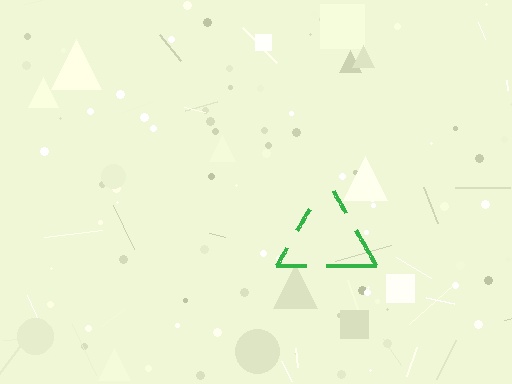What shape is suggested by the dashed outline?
The dashed outline suggests a triangle.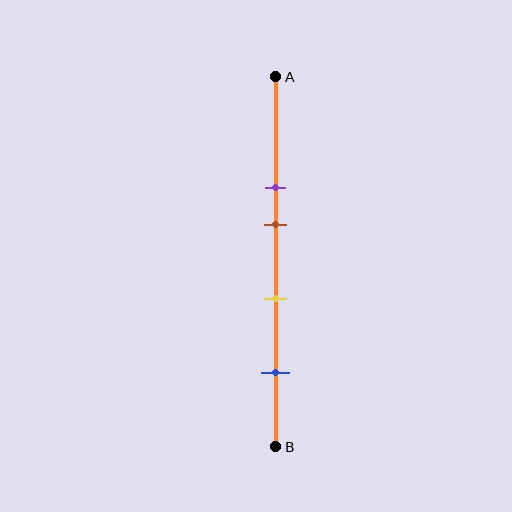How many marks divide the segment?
There are 4 marks dividing the segment.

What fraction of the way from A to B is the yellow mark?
The yellow mark is approximately 60% (0.6) of the way from A to B.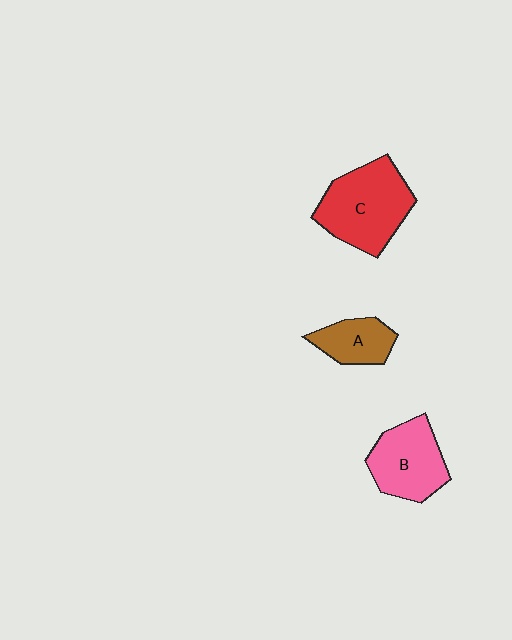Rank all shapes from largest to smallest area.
From largest to smallest: C (red), B (pink), A (brown).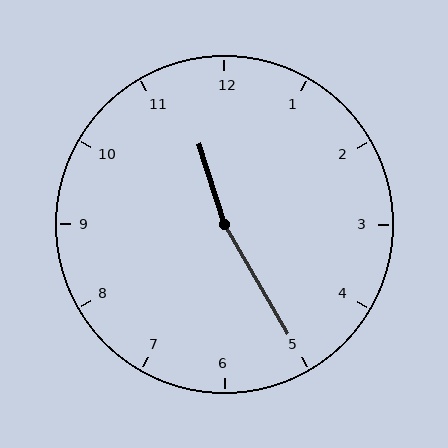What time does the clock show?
11:25.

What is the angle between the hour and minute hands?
Approximately 168 degrees.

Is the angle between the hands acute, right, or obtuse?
It is obtuse.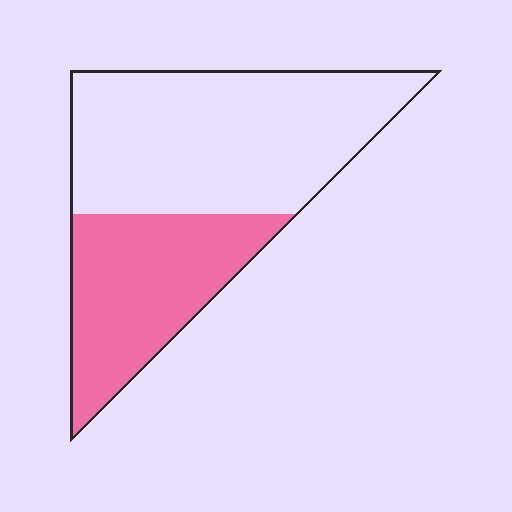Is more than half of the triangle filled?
No.